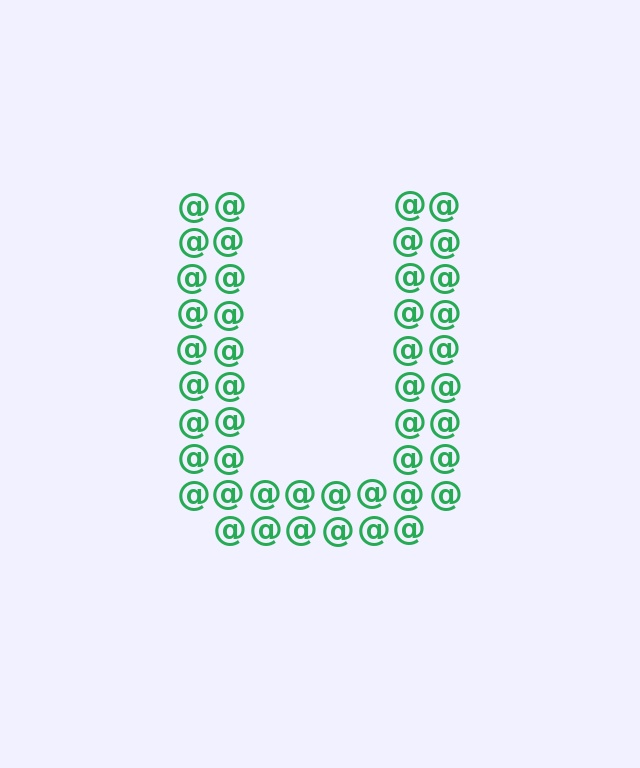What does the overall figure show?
The overall figure shows the letter U.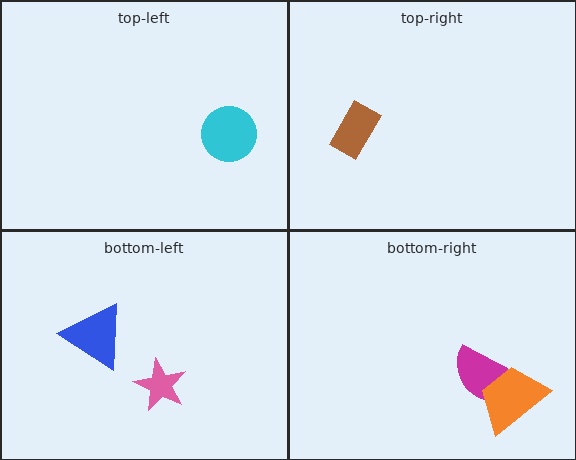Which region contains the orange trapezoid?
The bottom-right region.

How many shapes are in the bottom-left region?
2.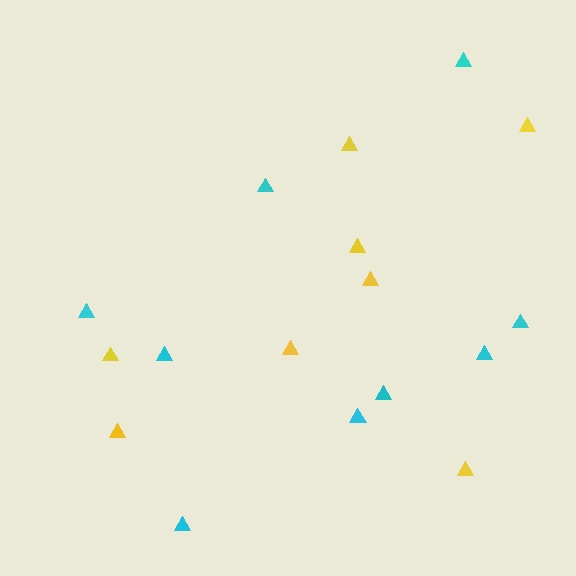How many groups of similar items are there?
There are 2 groups: one group of yellow triangles (8) and one group of cyan triangles (9).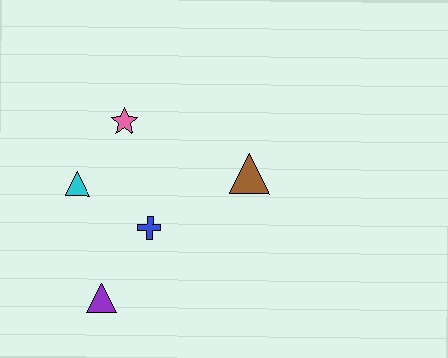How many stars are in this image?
There is 1 star.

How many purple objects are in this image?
There is 1 purple object.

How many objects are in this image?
There are 5 objects.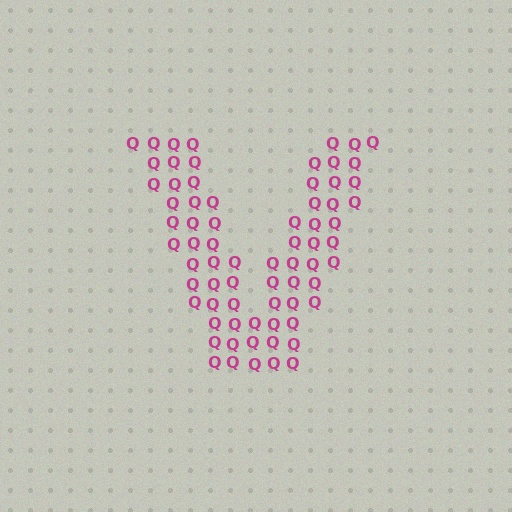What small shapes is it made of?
It is made of small letter Q's.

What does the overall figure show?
The overall figure shows the letter V.